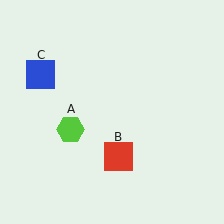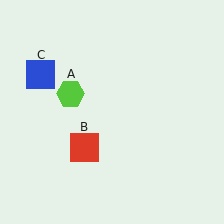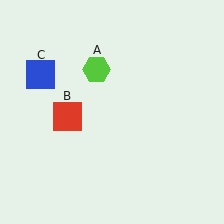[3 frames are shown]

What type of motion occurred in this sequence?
The lime hexagon (object A), red square (object B) rotated clockwise around the center of the scene.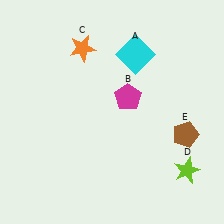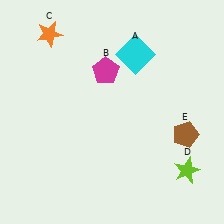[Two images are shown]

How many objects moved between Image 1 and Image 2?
2 objects moved between the two images.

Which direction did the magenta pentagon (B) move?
The magenta pentagon (B) moved up.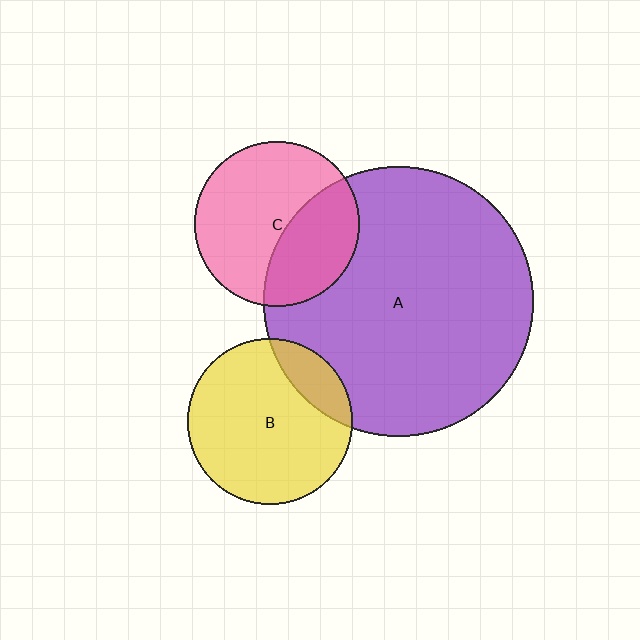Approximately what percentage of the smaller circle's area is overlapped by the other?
Approximately 35%.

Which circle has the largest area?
Circle A (purple).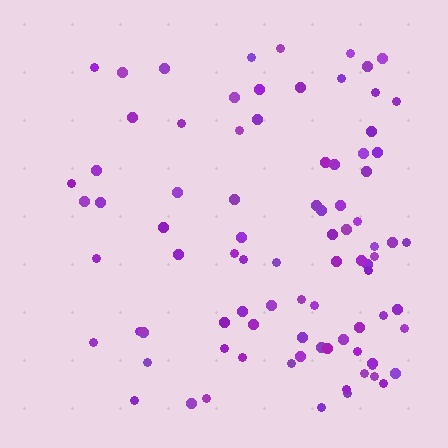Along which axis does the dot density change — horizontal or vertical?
Horizontal.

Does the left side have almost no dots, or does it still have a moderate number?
Still a moderate number, just noticeably fewer than the right.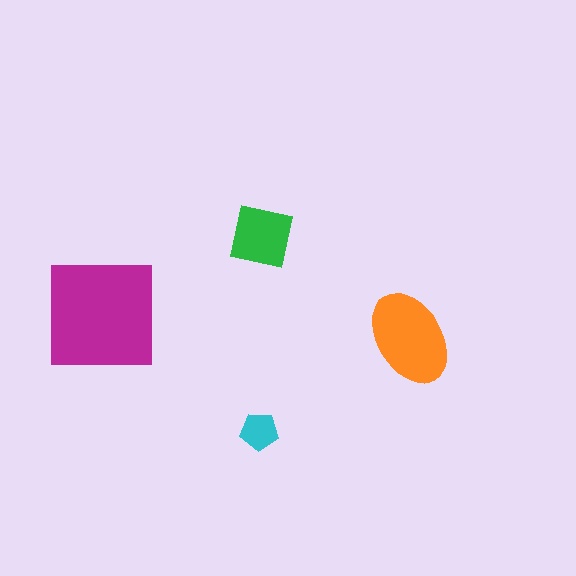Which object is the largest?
The magenta square.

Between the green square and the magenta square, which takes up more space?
The magenta square.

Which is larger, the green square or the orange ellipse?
The orange ellipse.